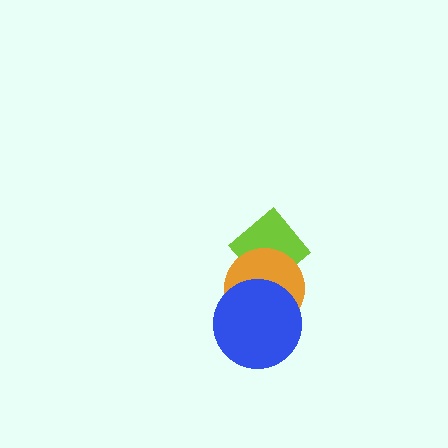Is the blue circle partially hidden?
No, no other shape covers it.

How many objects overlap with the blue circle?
2 objects overlap with the blue circle.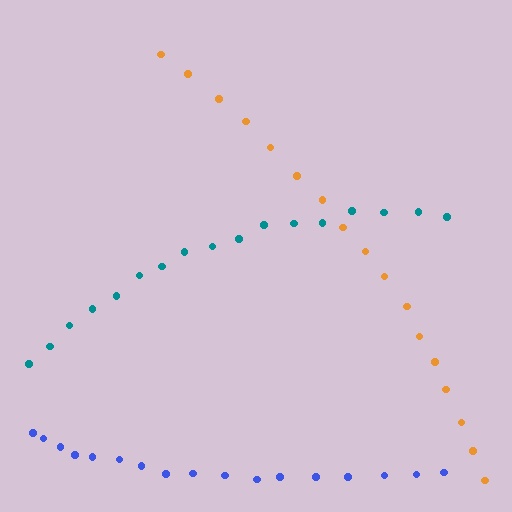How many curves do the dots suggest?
There are 3 distinct paths.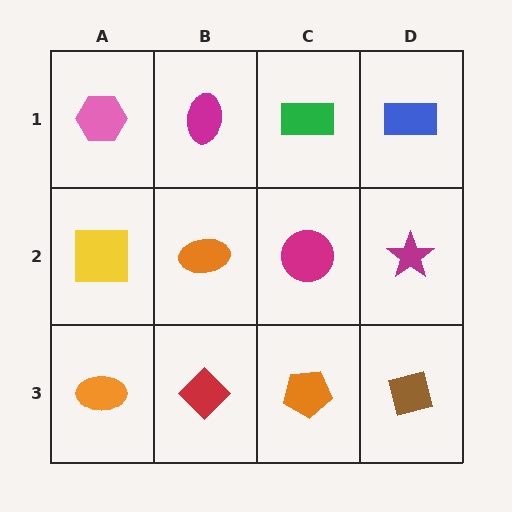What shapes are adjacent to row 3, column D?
A magenta star (row 2, column D), an orange pentagon (row 3, column C).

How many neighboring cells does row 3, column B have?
3.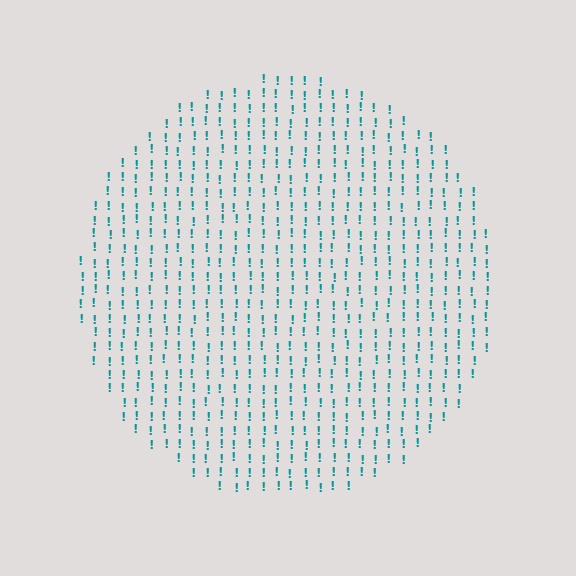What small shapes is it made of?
It is made of small exclamation marks.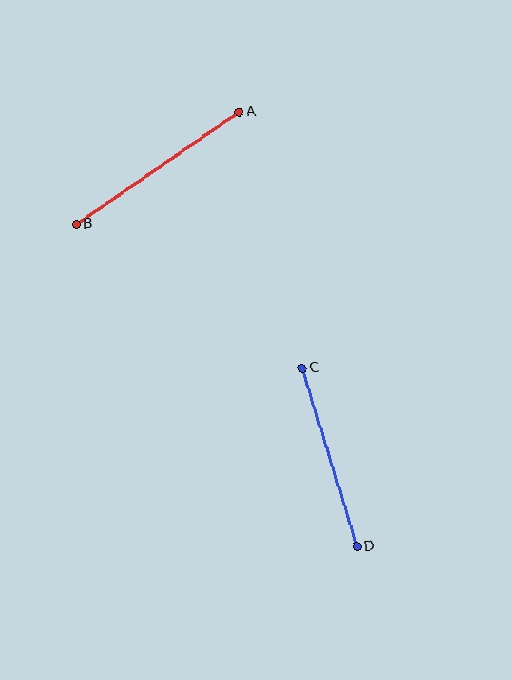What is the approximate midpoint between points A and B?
The midpoint is at approximately (158, 168) pixels.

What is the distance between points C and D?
The distance is approximately 186 pixels.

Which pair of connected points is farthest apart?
Points A and B are farthest apart.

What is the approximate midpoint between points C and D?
The midpoint is at approximately (330, 457) pixels.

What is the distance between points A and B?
The distance is approximately 198 pixels.